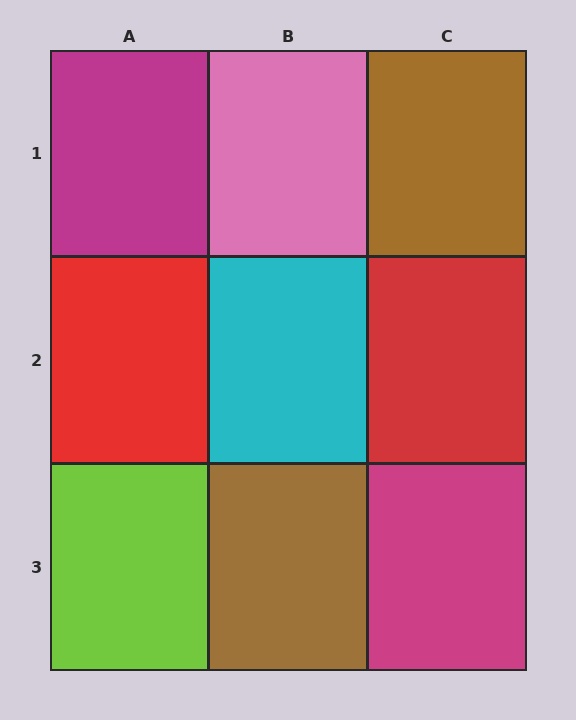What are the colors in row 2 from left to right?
Red, cyan, red.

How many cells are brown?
2 cells are brown.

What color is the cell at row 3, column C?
Magenta.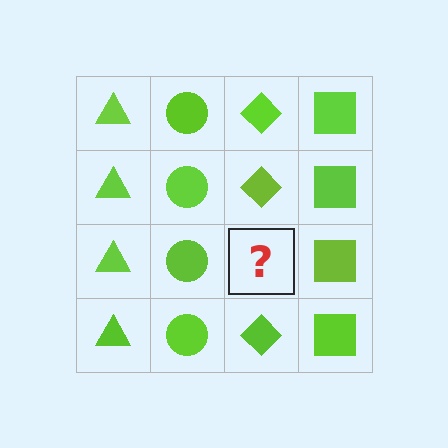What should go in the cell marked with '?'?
The missing cell should contain a lime diamond.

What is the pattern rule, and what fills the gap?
The rule is that each column has a consistent shape. The gap should be filled with a lime diamond.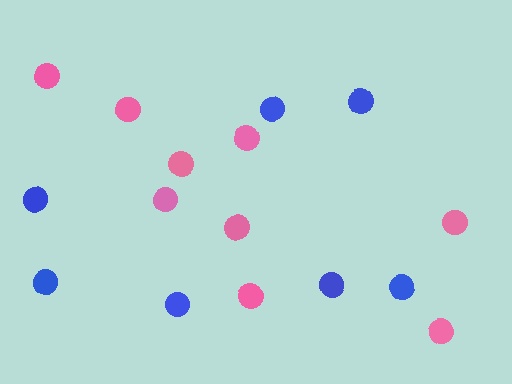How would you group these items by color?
There are 2 groups: one group of pink circles (9) and one group of blue circles (7).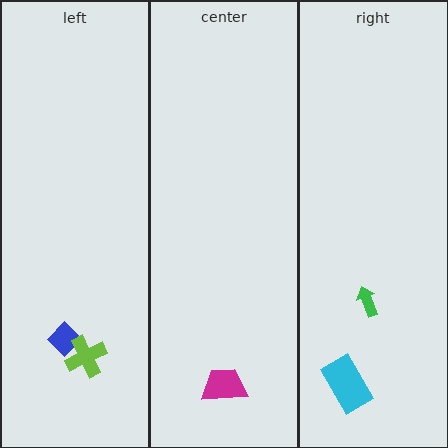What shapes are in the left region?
The blue diamond, the lime cross.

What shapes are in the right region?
The green arrow, the cyan rectangle.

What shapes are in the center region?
The magenta trapezoid.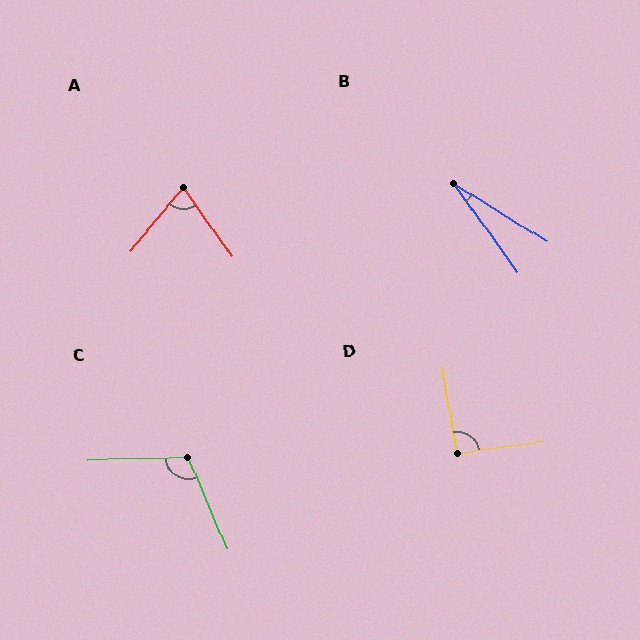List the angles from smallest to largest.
B (23°), A (75°), D (92°), C (111°).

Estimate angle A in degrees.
Approximately 75 degrees.